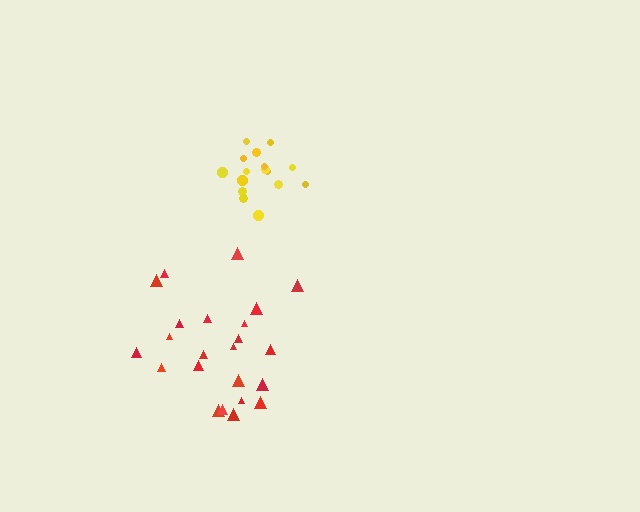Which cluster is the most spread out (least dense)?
Red.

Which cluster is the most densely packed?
Yellow.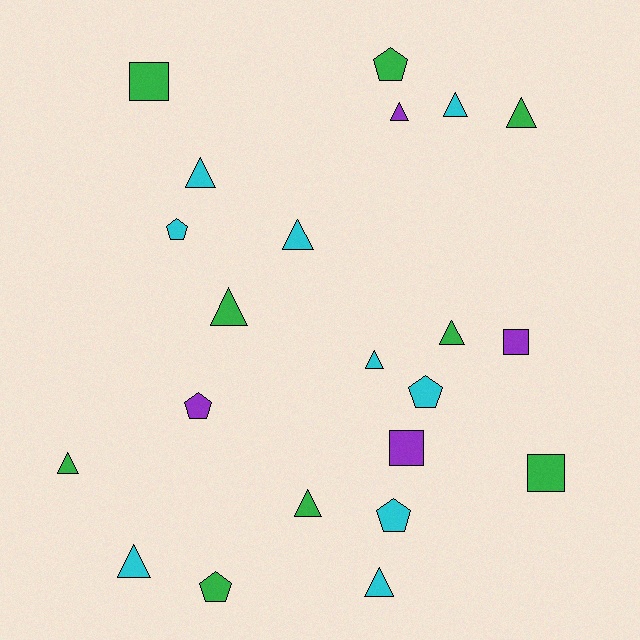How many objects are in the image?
There are 22 objects.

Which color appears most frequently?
Cyan, with 9 objects.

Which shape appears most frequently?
Triangle, with 12 objects.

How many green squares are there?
There are 2 green squares.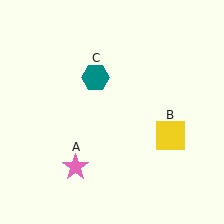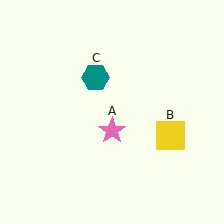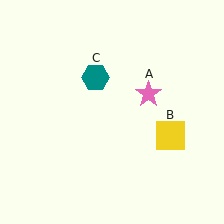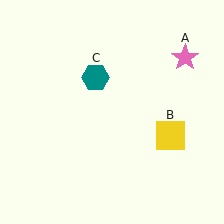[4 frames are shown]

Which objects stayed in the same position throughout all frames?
Yellow square (object B) and teal hexagon (object C) remained stationary.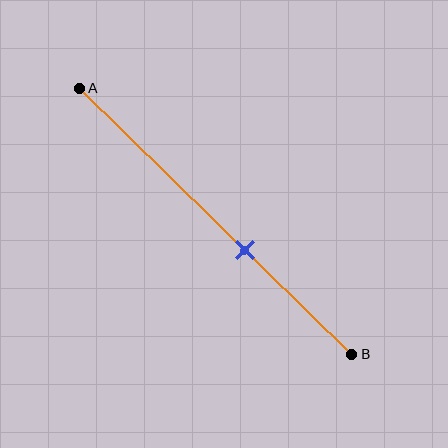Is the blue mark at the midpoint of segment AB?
No, the mark is at about 60% from A, not at the 50% midpoint.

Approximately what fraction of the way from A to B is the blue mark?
The blue mark is approximately 60% of the way from A to B.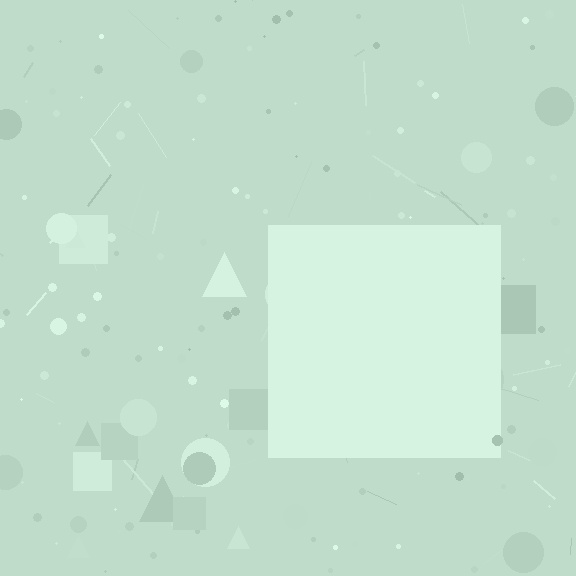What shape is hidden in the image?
A square is hidden in the image.